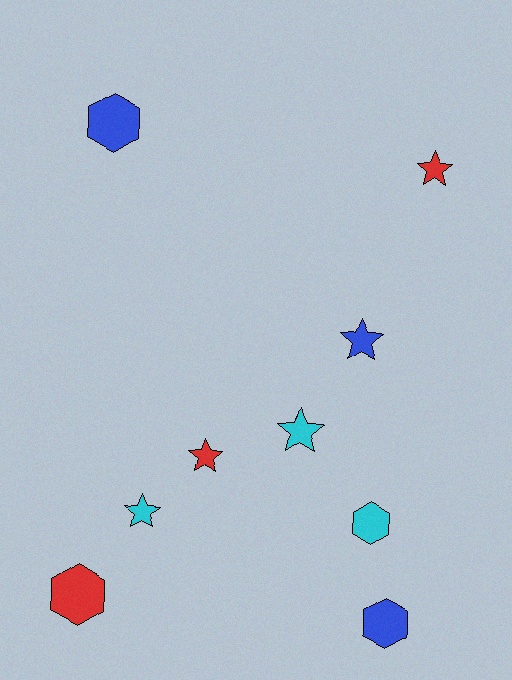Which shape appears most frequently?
Star, with 5 objects.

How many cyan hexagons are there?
There is 1 cyan hexagon.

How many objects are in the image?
There are 9 objects.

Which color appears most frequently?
Red, with 3 objects.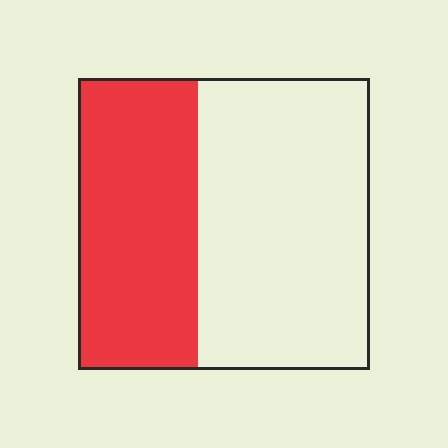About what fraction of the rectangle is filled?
About two fifths (2/5).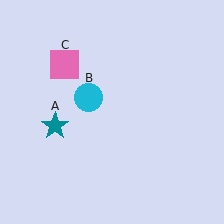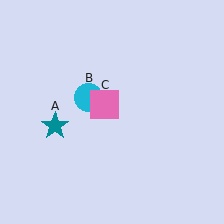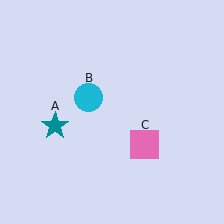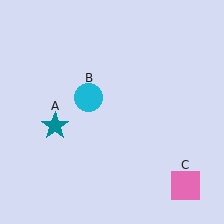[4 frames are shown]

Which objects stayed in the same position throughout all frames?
Teal star (object A) and cyan circle (object B) remained stationary.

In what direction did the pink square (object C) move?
The pink square (object C) moved down and to the right.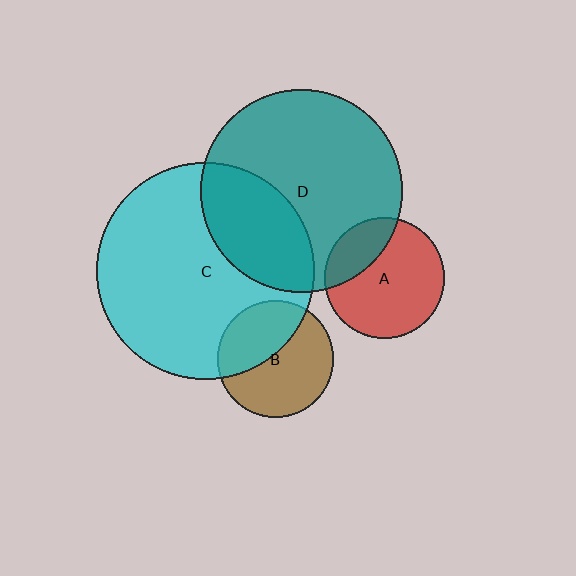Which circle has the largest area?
Circle C (cyan).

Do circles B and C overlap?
Yes.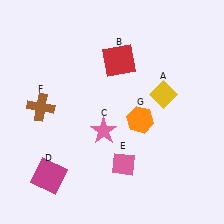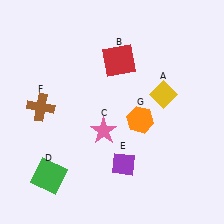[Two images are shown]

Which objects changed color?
D changed from magenta to green. E changed from pink to purple.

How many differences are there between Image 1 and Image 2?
There are 2 differences between the two images.